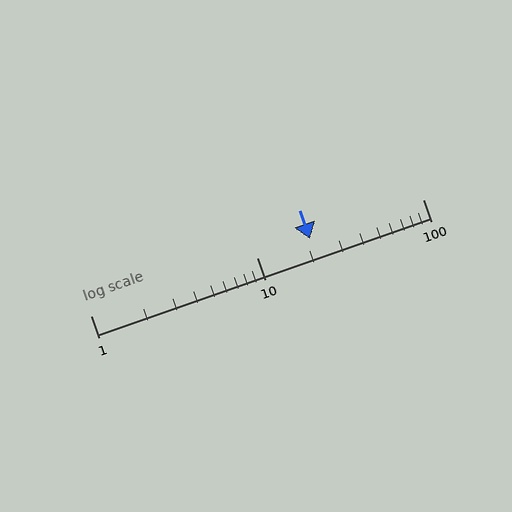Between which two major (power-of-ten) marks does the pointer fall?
The pointer is between 10 and 100.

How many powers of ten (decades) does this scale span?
The scale spans 2 decades, from 1 to 100.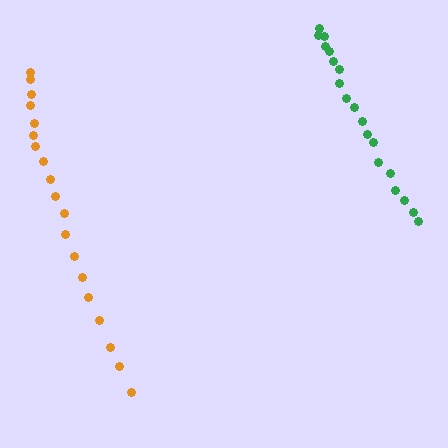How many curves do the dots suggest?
There are 2 distinct paths.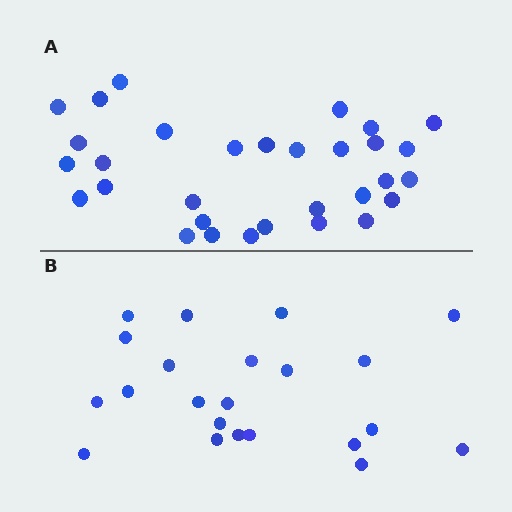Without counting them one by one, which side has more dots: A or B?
Region A (the top region) has more dots.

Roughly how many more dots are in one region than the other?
Region A has roughly 8 or so more dots than region B.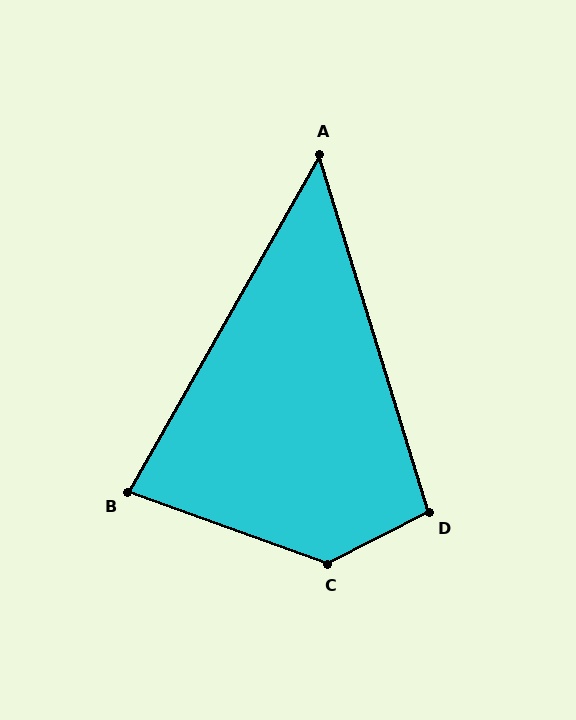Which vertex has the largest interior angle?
C, at approximately 133 degrees.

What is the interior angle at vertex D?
Approximately 100 degrees (obtuse).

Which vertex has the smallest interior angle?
A, at approximately 47 degrees.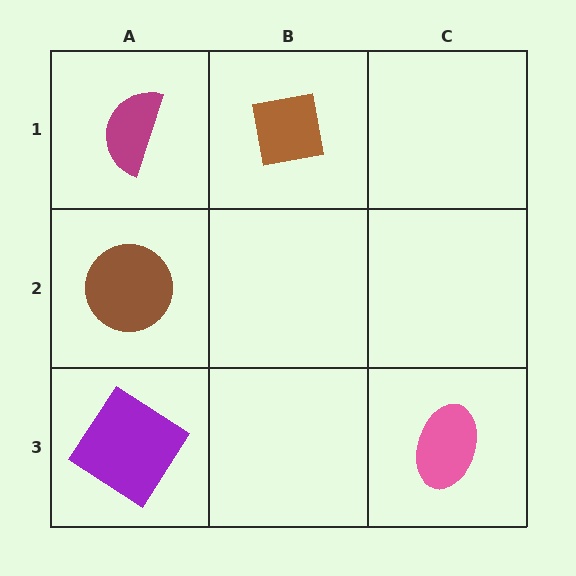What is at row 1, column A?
A magenta semicircle.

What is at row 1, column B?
A brown square.